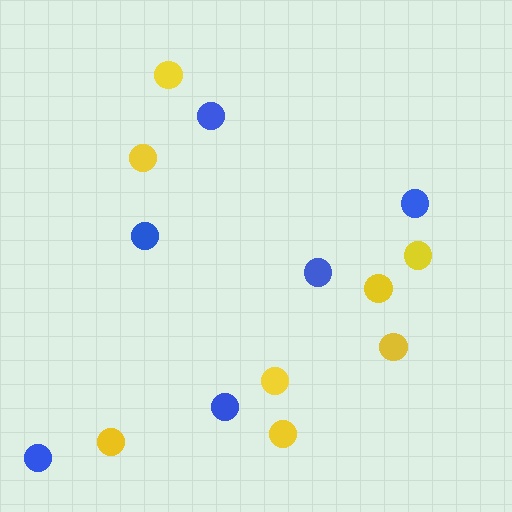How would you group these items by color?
There are 2 groups: one group of blue circles (6) and one group of yellow circles (8).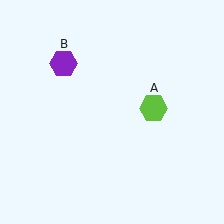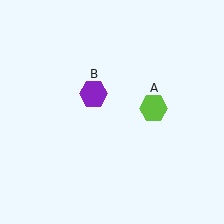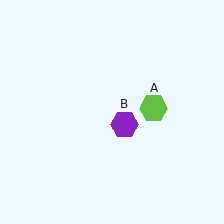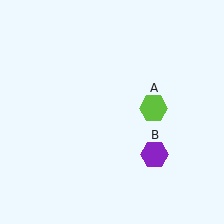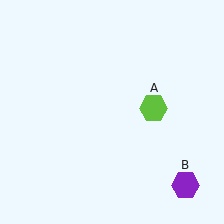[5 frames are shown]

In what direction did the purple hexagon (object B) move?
The purple hexagon (object B) moved down and to the right.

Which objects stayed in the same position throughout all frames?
Lime hexagon (object A) remained stationary.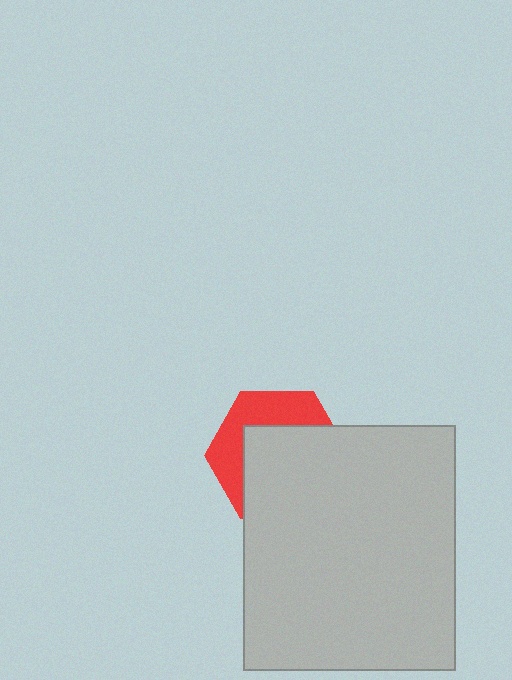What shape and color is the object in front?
The object in front is a light gray rectangle.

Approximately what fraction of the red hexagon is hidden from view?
Roughly 61% of the red hexagon is hidden behind the light gray rectangle.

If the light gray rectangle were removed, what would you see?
You would see the complete red hexagon.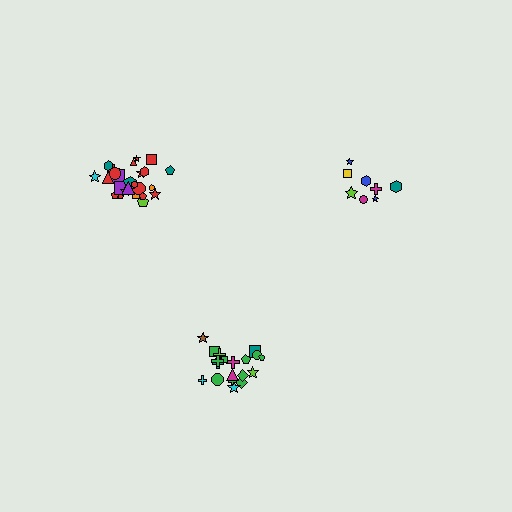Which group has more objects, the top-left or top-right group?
The top-left group.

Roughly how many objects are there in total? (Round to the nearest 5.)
Roughly 55 objects in total.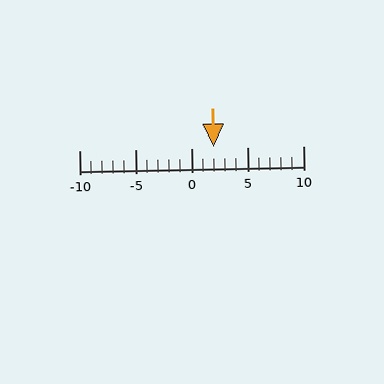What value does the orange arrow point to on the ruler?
The orange arrow points to approximately 2.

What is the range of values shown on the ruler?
The ruler shows values from -10 to 10.